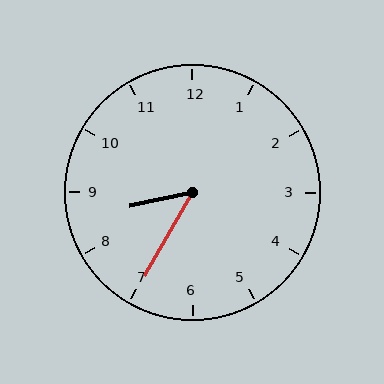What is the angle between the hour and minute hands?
Approximately 48 degrees.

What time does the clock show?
8:35.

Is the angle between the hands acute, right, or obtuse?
It is acute.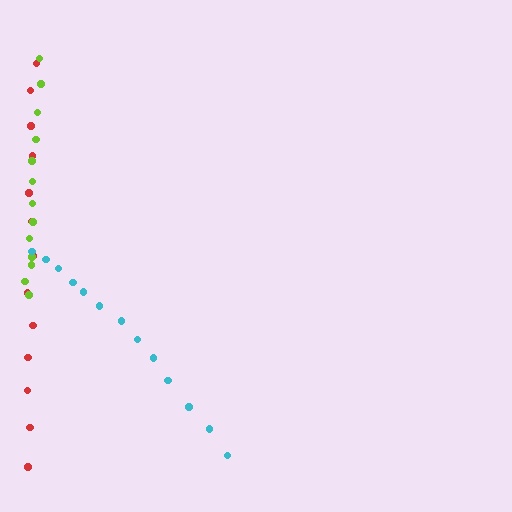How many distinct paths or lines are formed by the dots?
There are 3 distinct paths.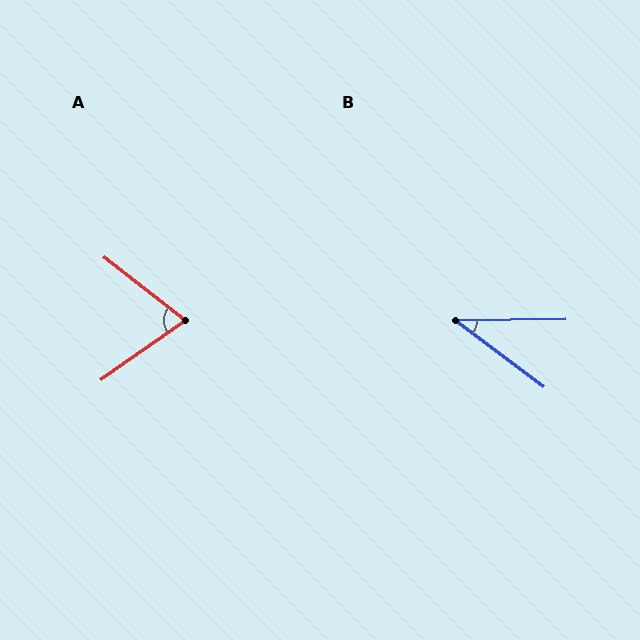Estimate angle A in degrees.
Approximately 73 degrees.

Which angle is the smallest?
B, at approximately 38 degrees.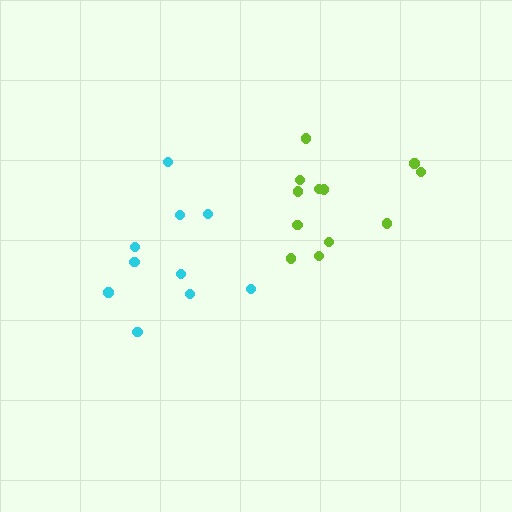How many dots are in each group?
Group 1: 10 dots, Group 2: 12 dots (22 total).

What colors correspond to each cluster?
The clusters are colored: cyan, lime.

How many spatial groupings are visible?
There are 2 spatial groupings.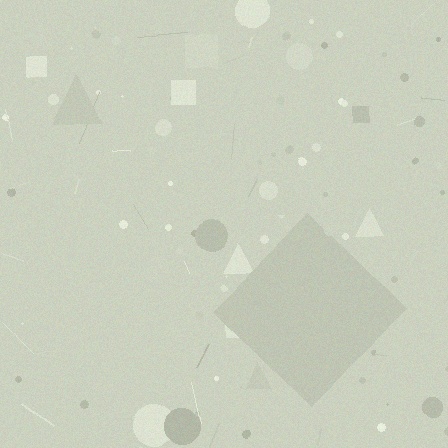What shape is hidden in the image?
A diamond is hidden in the image.